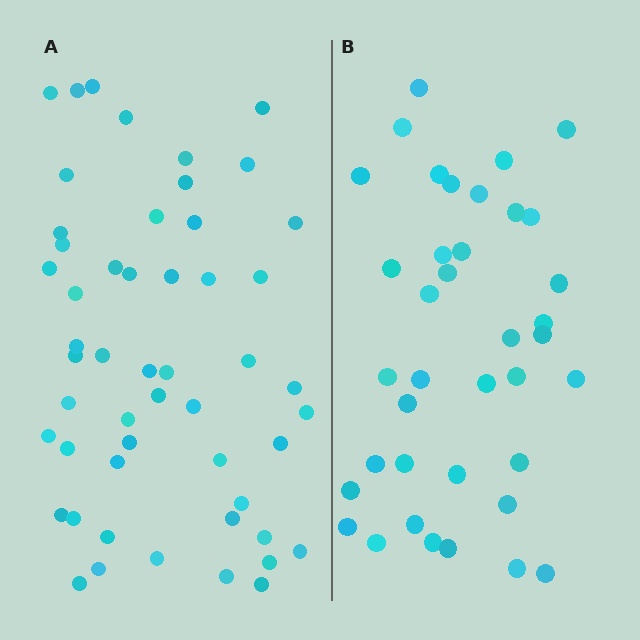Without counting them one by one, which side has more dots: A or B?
Region A (the left region) has more dots.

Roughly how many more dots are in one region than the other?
Region A has approximately 15 more dots than region B.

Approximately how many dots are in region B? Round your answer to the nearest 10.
About 40 dots. (The exact count is 38, which rounds to 40.)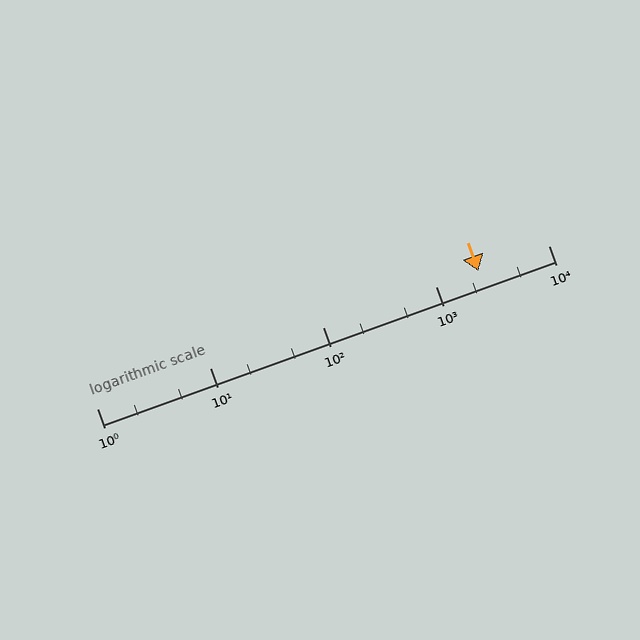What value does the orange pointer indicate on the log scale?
The pointer indicates approximately 2400.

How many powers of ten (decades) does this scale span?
The scale spans 4 decades, from 1 to 10000.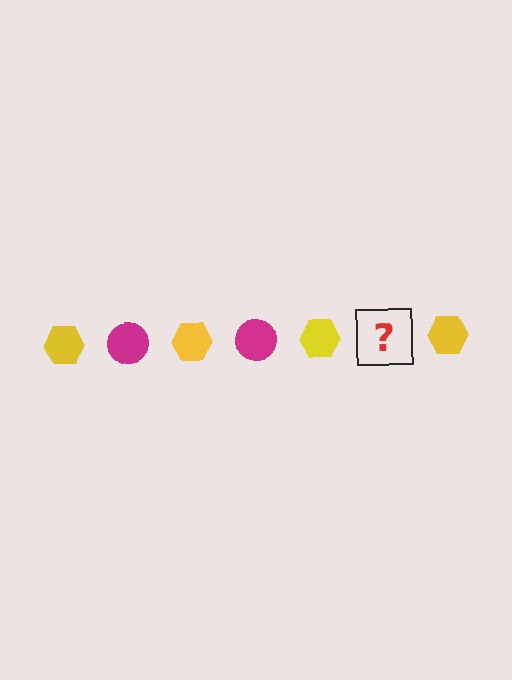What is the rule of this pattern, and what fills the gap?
The rule is that the pattern alternates between yellow hexagon and magenta circle. The gap should be filled with a magenta circle.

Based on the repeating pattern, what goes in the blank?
The blank should be a magenta circle.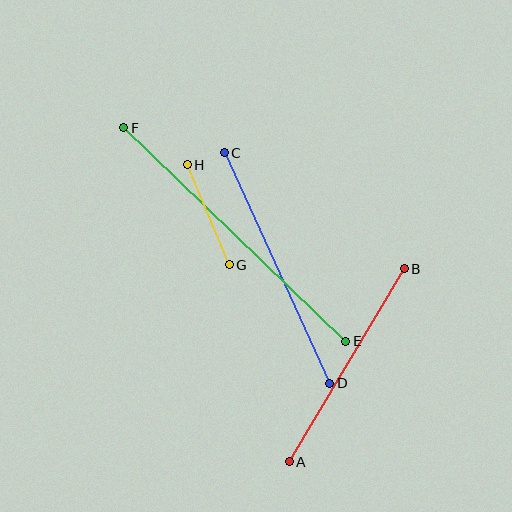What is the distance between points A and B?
The distance is approximately 225 pixels.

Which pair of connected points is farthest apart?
Points E and F are farthest apart.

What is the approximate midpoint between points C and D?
The midpoint is at approximately (277, 268) pixels.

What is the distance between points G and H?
The distance is approximately 109 pixels.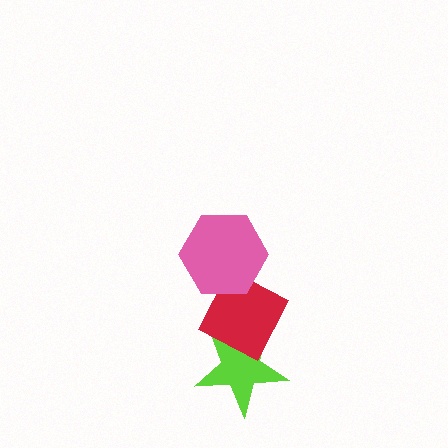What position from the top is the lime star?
The lime star is 3rd from the top.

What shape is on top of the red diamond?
The pink hexagon is on top of the red diamond.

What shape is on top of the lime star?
The red diamond is on top of the lime star.